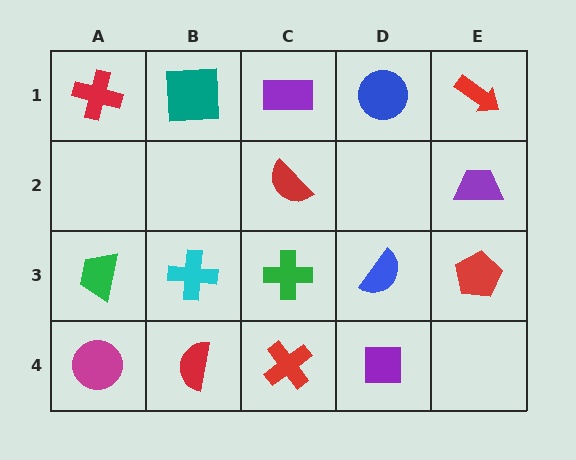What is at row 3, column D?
A blue semicircle.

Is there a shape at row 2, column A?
No, that cell is empty.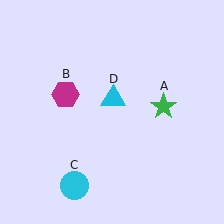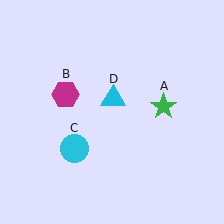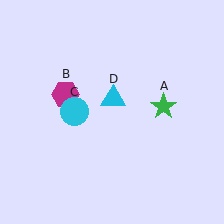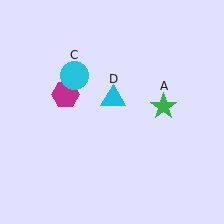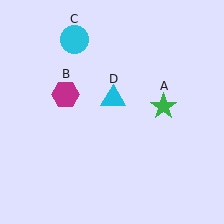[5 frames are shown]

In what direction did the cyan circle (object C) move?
The cyan circle (object C) moved up.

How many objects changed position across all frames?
1 object changed position: cyan circle (object C).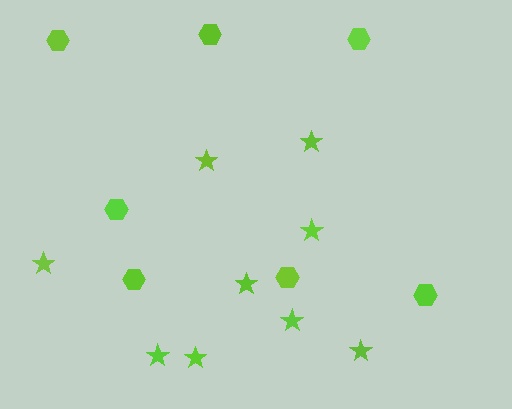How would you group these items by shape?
There are 2 groups: one group of stars (9) and one group of hexagons (7).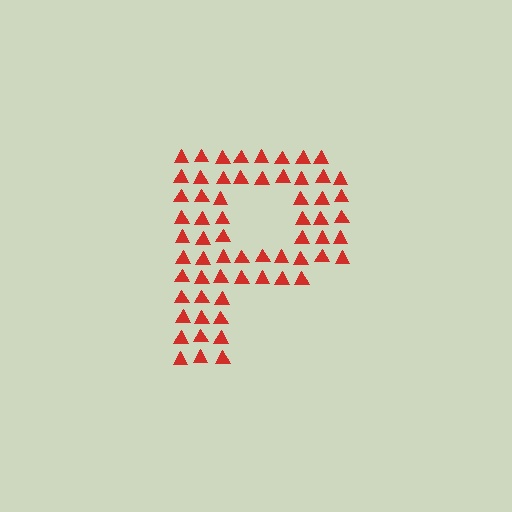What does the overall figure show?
The overall figure shows the letter P.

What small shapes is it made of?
It is made of small triangles.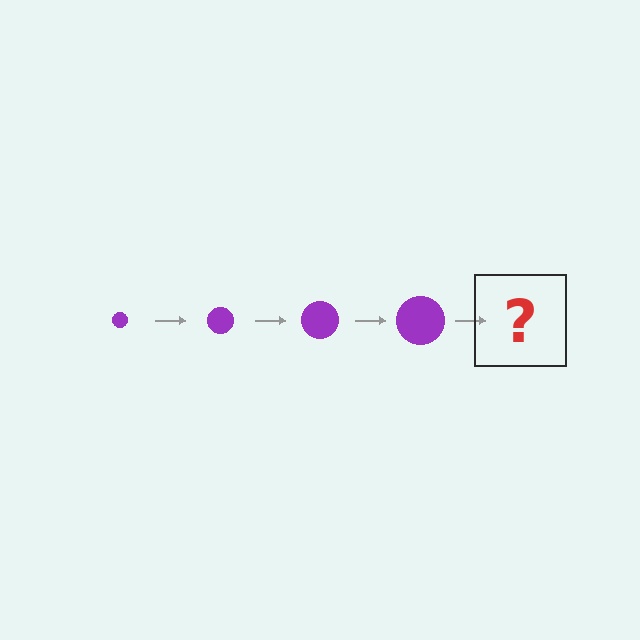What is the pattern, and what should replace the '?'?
The pattern is that the circle gets progressively larger each step. The '?' should be a purple circle, larger than the previous one.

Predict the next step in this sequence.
The next step is a purple circle, larger than the previous one.